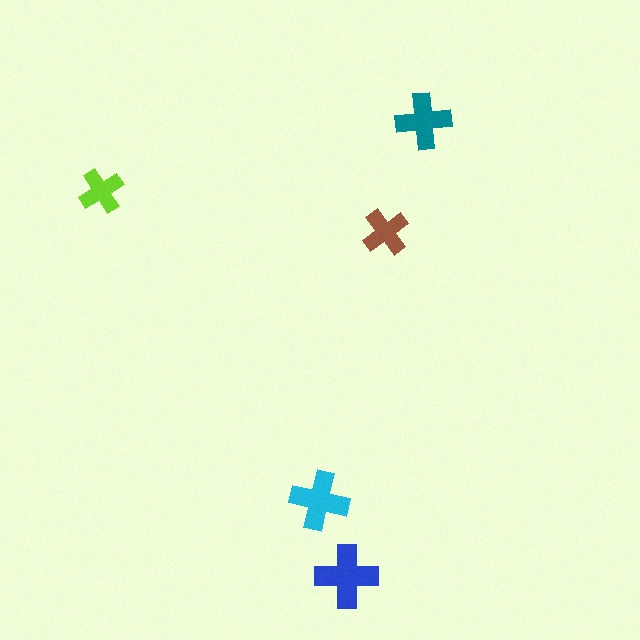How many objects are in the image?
There are 5 objects in the image.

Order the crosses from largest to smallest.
the blue one, the cyan one, the teal one, the brown one, the lime one.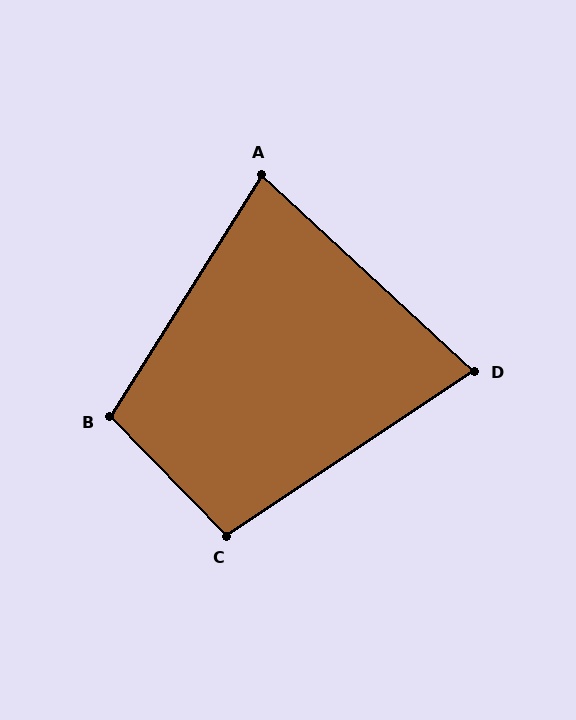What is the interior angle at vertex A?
Approximately 79 degrees (acute).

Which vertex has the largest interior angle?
B, at approximately 104 degrees.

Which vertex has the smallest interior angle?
D, at approximately 76 degrees.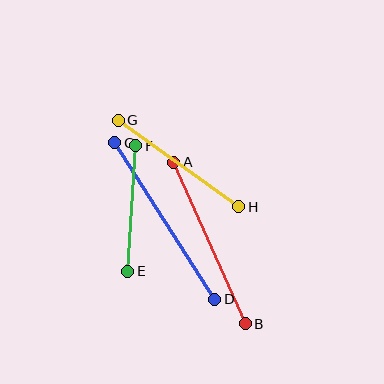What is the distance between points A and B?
The distance is approximately 176 pixels.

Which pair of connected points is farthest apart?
Points C and D are farthest apart.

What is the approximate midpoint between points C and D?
The midpoint is at approximately (165, 221) pixels.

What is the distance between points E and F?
The distance is approximately 126 pixels.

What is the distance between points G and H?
The distance is approximately 148 pixels.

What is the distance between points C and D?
The distance is approximately 185 pixels.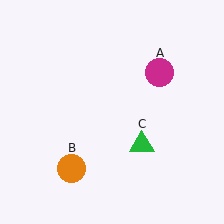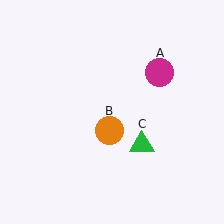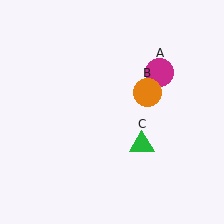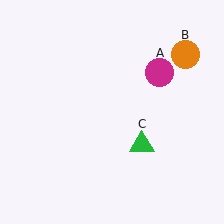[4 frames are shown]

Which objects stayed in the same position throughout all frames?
Magenta circle (object A) and green triangle (object C) remained stationary.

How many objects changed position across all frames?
1 object changed position: orange circle (object B).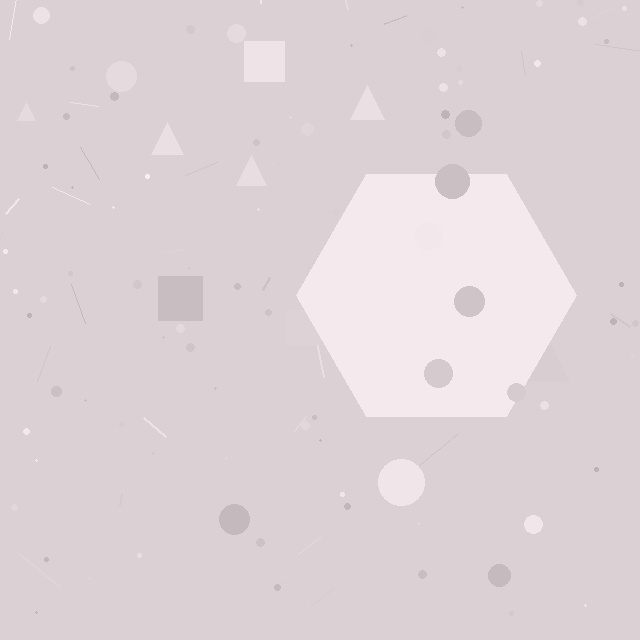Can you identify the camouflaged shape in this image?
The camouflaged shape is a hexagon.